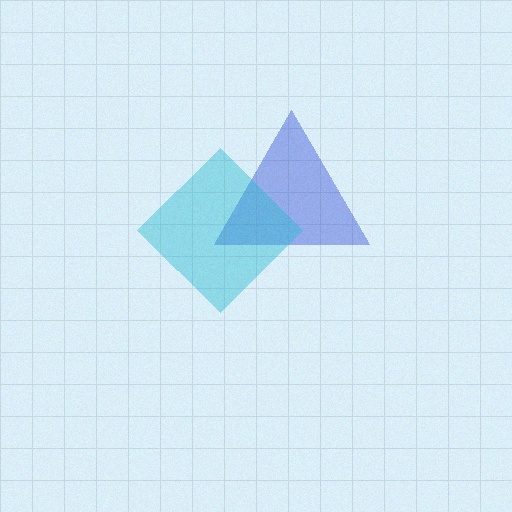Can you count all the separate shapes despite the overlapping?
Yes, there are 2 separate shapes.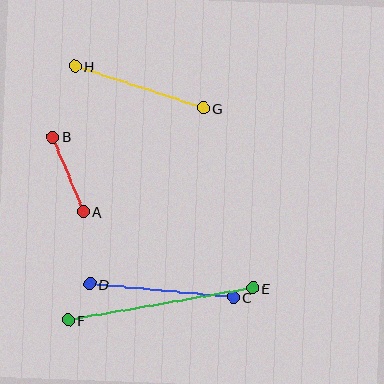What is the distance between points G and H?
The distance is approximately 135 pixels.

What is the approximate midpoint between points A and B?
The midpoint is at approximately (68, 175) pixels.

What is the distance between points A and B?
The distance is approximately 81 pixels.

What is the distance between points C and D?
The distance is approximately 144 pixels.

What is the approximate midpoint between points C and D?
The midpoint is at approximately (161, 291) pixels.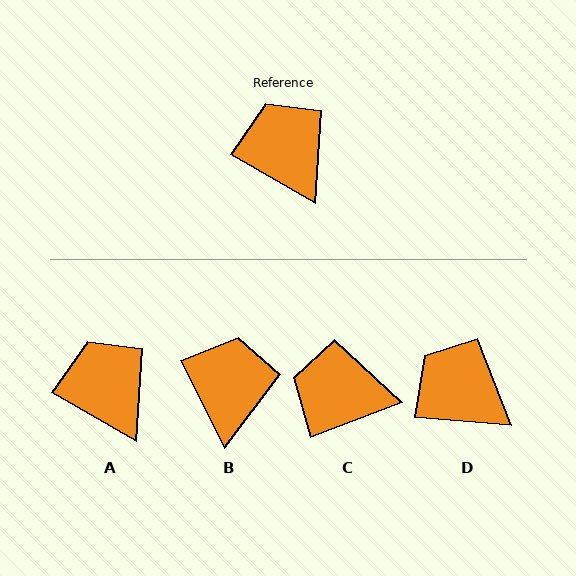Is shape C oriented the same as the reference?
No, it is off by about 50 degrees.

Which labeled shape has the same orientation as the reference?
A.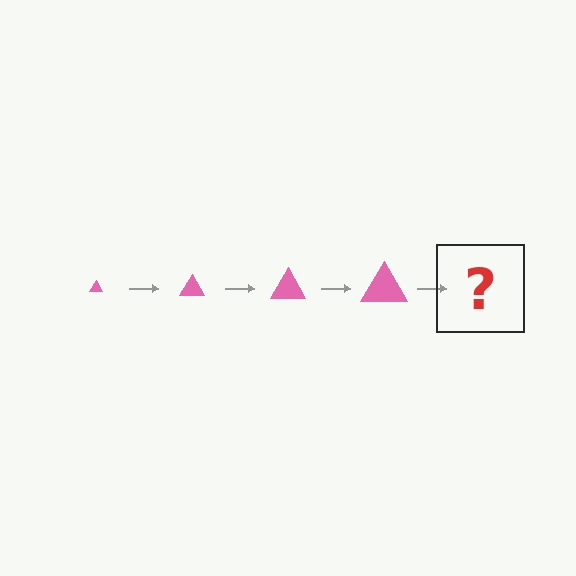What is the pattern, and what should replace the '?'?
The pattern is that the triangle gets progressively larger each step. The '?' should be a pink triangle, larger than the previous one.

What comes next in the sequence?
The next element should be a pink triangle, larger than the previous one.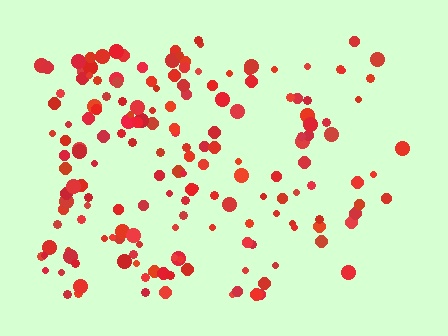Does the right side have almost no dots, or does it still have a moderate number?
Still a moderate number, just noticeably fewer than the left.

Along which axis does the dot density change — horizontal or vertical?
Horizontal.